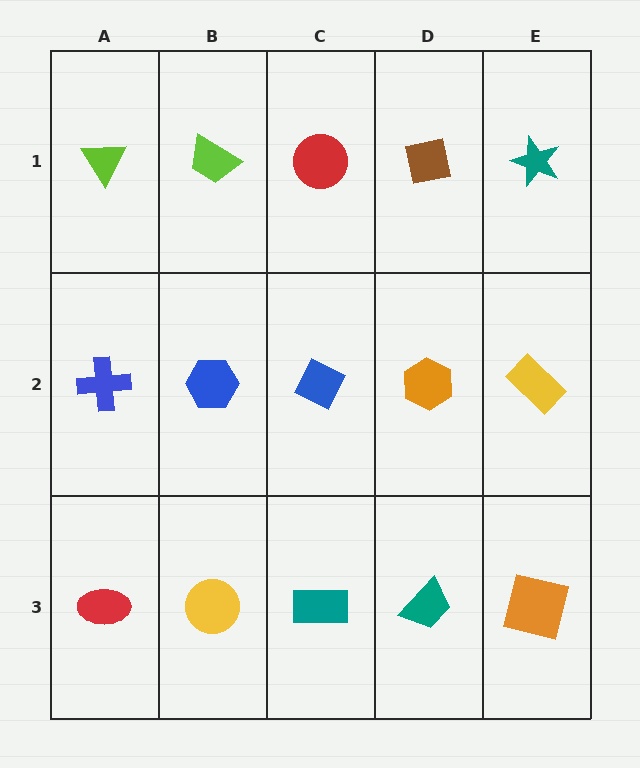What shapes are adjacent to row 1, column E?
A yellow rectangle (row 2, column E), a brown square (row 1, column D).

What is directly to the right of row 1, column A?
A lime trapezoid.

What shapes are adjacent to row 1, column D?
An orange hexagon (row 2, column D), a red circle (row 1, column C), a teal star (row 1, column E).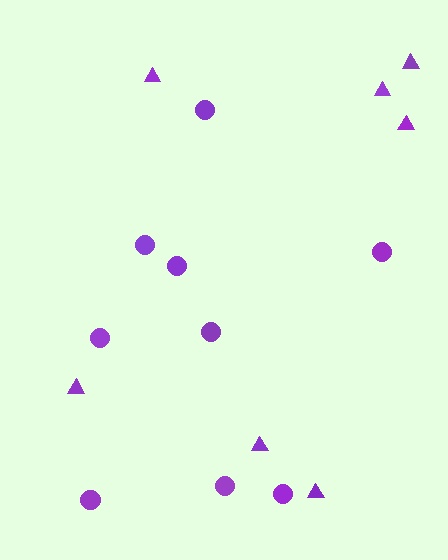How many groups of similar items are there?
There are 2 groups: one group of circles (9) and one group of triangles (7).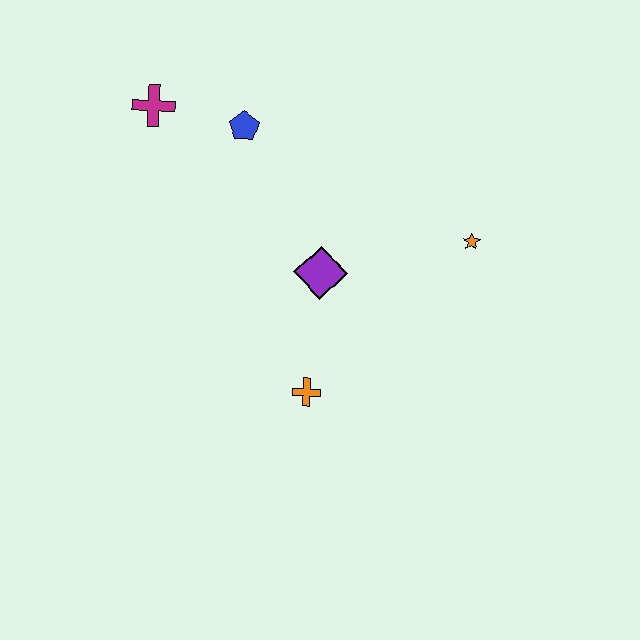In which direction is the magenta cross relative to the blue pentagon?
The magenta cross is to the left of the blue pentagon.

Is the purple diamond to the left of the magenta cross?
No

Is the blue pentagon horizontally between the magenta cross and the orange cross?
Yes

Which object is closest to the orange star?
The purple diamond is closest to the orange star.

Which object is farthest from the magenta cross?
The orange star is farthest from the magenta cross.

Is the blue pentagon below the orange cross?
No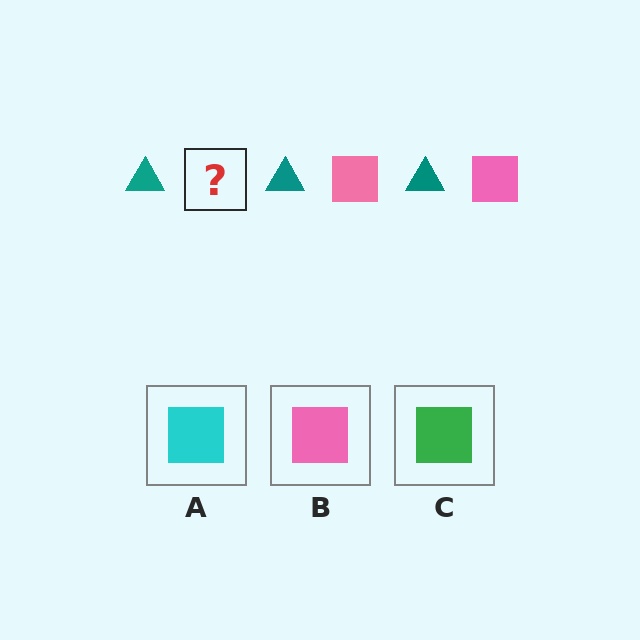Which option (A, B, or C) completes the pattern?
B.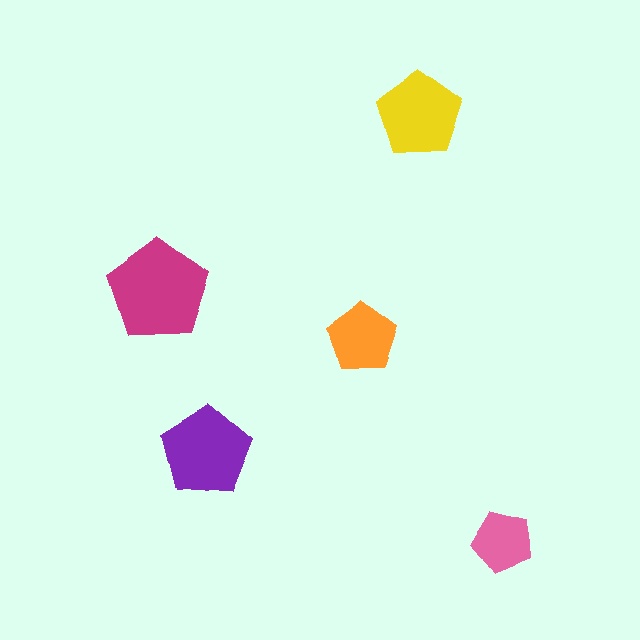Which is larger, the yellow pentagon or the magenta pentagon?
The magenta one.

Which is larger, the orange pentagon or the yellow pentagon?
The yellow one.